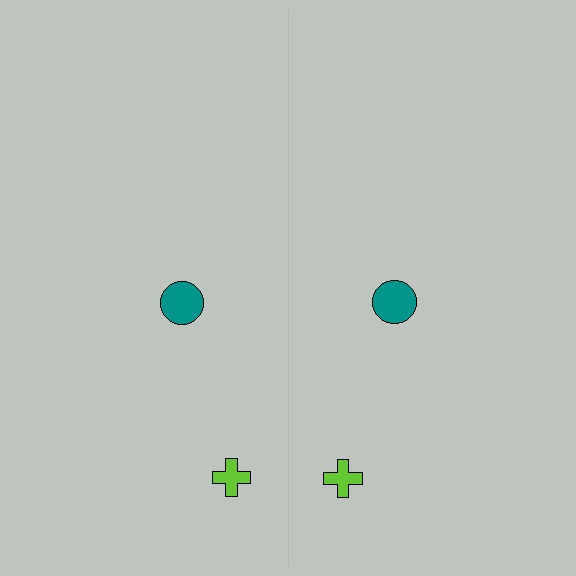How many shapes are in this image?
There are 4 shapes in this image.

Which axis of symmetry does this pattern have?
The pattern has a vertical axis of symmetry running through the center of the image.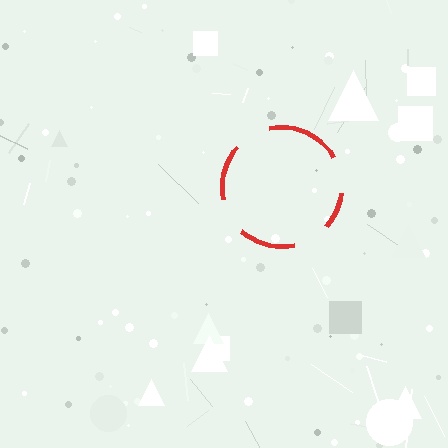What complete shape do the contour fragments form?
The contour fragments form a circle.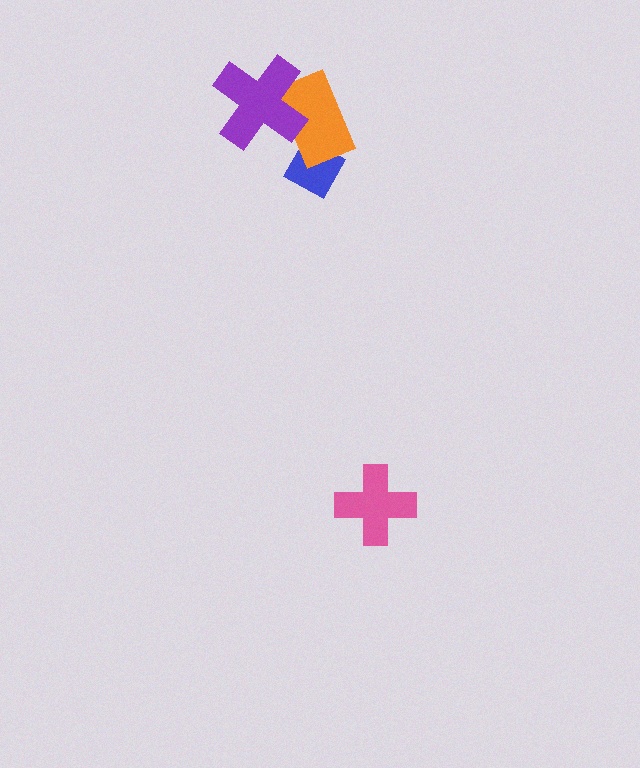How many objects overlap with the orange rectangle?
2 objects overlap with the orange rectangle.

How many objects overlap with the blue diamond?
1 object overlaps with the blue diamond.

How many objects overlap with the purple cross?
1 object overlaps with the purple cross.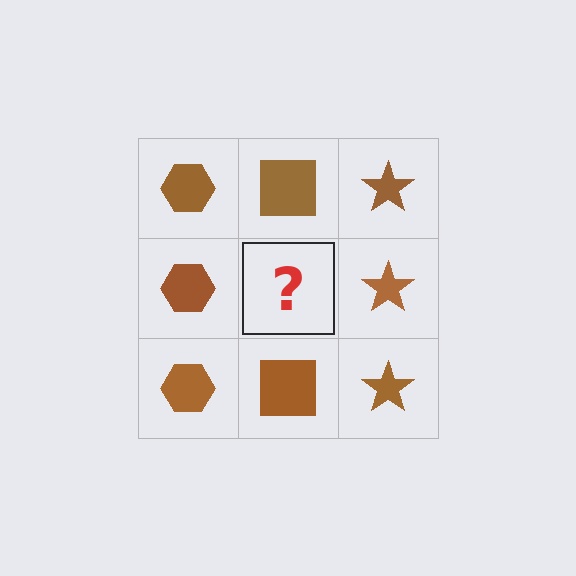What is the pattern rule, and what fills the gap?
The rule is that each column has a consistent shape. The gap should be filled with a brown square.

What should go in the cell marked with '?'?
The missing cell should contain a brown square.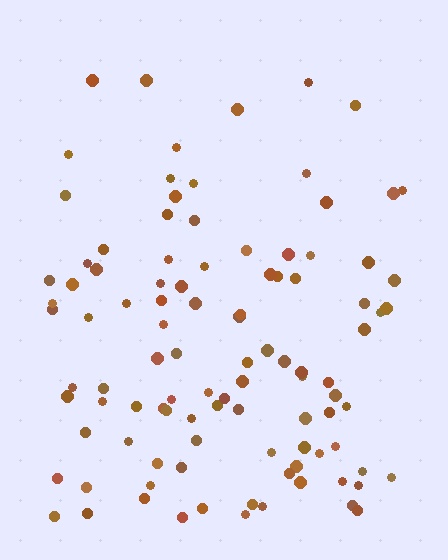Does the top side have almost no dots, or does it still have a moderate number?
Still a moderate number, just noticeably fewer than the bottom.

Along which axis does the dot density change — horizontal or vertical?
Vertical.